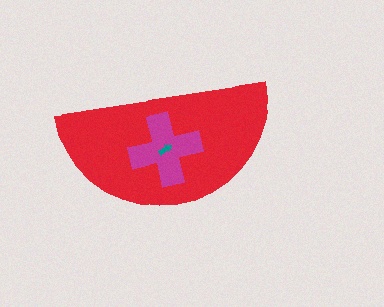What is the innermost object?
The teal arrow.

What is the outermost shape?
The red semicircle.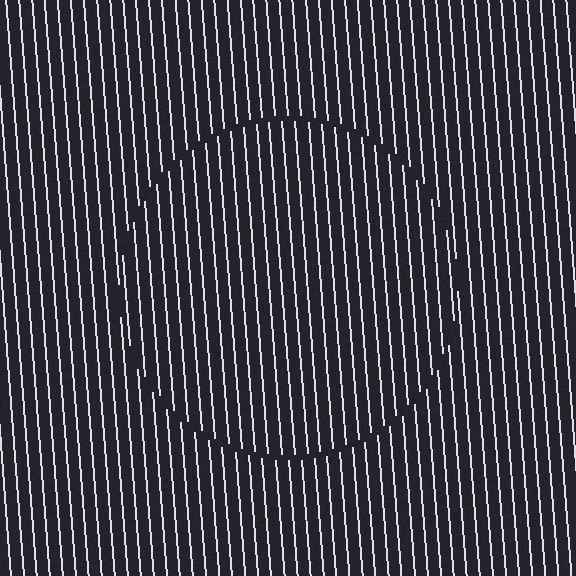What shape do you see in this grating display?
An illusory circle. The interior of the shape contains the same grating, shifted by half a period — the contour is defined by the phase discontinuity where line-ends from the inner and outer gratings abut.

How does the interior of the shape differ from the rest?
The interior of the shape contains the same grating, shifted by half a period — the contour is defined by the phase discontinuity where line-ends from the inner and outer gratings abut.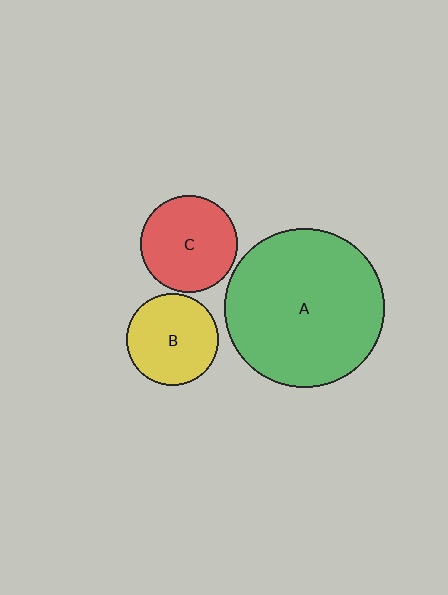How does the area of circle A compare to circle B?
Approximately 3.0 times.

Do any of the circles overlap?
No, none of the circles overlap.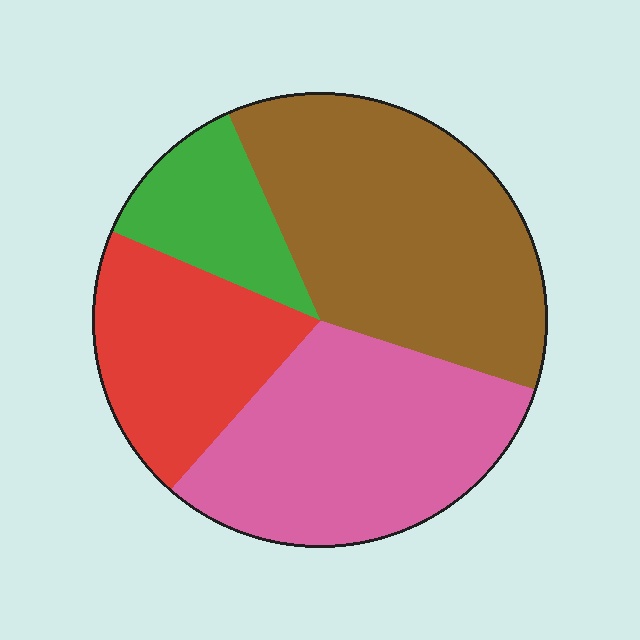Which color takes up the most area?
Brown, at roughly 35%.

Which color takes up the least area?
Green, at roughly 10%.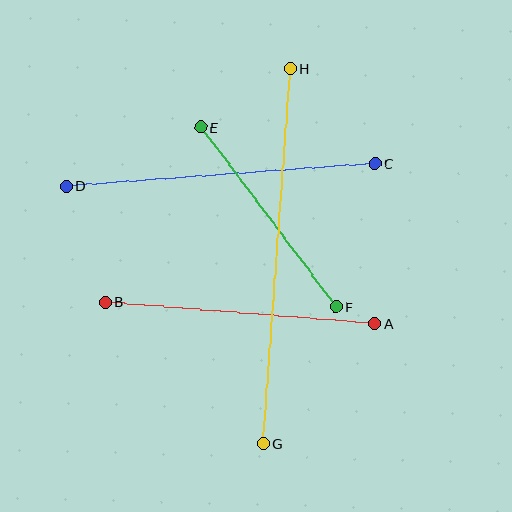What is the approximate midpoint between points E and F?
The midpoint is at approximately (268, 217) pixels.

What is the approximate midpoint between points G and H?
The midpoint is at approximately (277, 256) pixels.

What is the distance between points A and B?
The distance is approximately 271 pixels.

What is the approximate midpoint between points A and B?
The midpoint is at approximately (240, 313) pixels.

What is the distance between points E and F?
The distance is approximately 225 pixels.